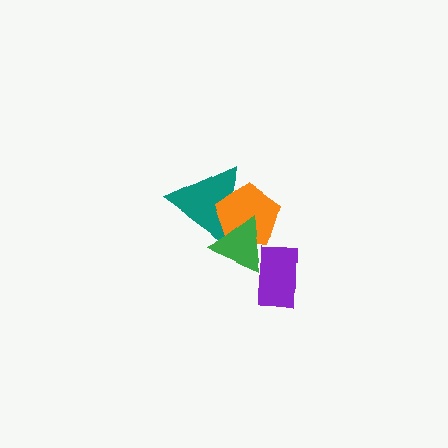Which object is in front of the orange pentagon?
The green triangle is in front of the orange pentagon.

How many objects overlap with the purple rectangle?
1 object overlaps with the purple rectangle.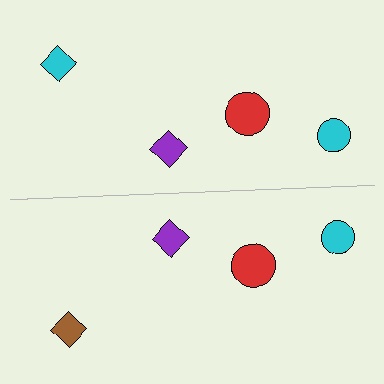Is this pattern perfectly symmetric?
No, the pattern is not perfectly symmetric. The brown diamond on the bottom side breaks the symmetry — its mirror counterpart is cyan.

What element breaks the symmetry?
The brown diamond on the bottom side breaks the symmetry — its mirror counterpart is cyan.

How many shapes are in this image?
There are 8 shapes in this image.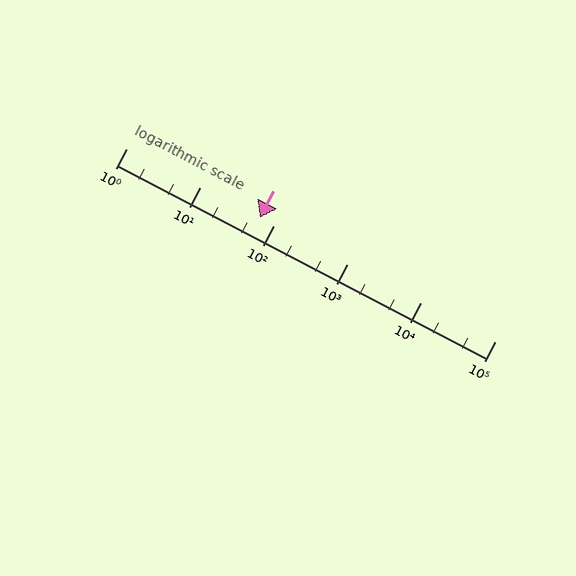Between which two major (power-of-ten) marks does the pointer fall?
The pointer is between 10 and 100.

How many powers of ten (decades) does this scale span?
The scale spans 5 decades, from 1 to 100000.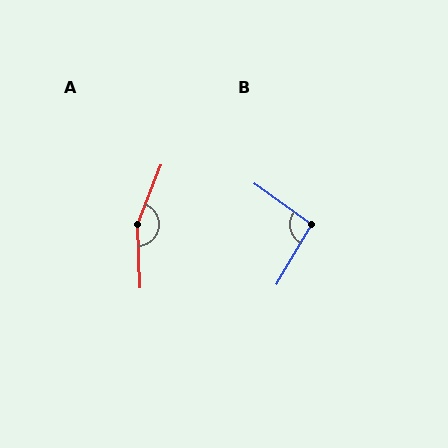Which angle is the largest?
A, at approximately 156 degrees.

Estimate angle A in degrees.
Approximately 156 degrees.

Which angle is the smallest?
B, at approximately 95 degrees.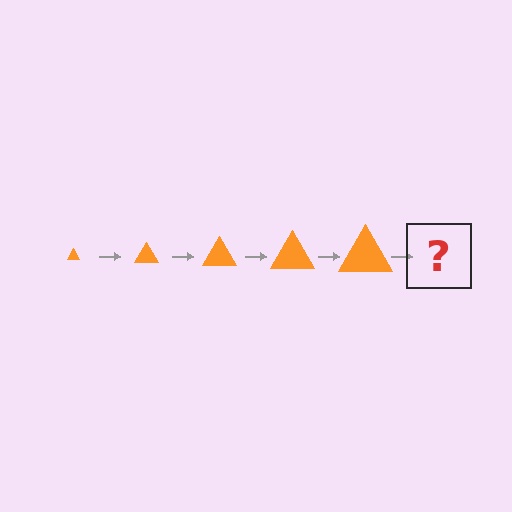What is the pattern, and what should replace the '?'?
The pattern is that the triangle gets progressively larger each step. The '?' should be an orange triangle, larger than the previous one.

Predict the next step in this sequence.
The next step is an orange triangle, larger than the previous one.